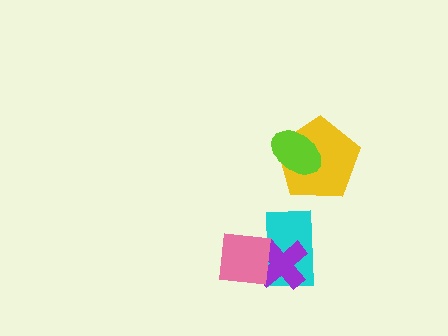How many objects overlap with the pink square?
2 objects overlap with the pink square.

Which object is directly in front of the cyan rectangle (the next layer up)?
The purple cross is directly in front of the cyan rectangle.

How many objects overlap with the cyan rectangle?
2 objects overlap with the cyan rectangle.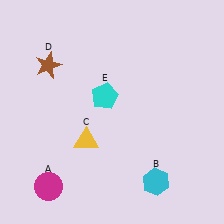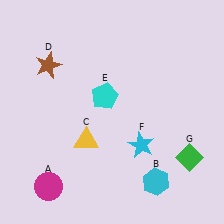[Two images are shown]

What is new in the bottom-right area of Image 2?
A green diamond (G) was added in the bottom-right area of Image 2.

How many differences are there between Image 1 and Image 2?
There are 2 differences between the two images.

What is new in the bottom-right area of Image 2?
A cyan star (F) was added in the bottom-right area of Image 2.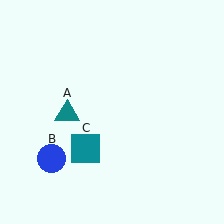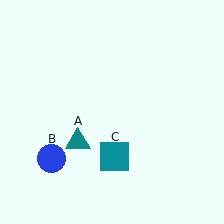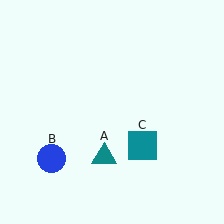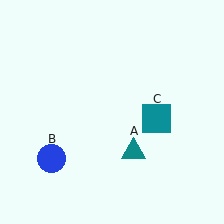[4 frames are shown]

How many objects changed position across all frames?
2 objects changed position: teal triangle (object A), teal square (object C).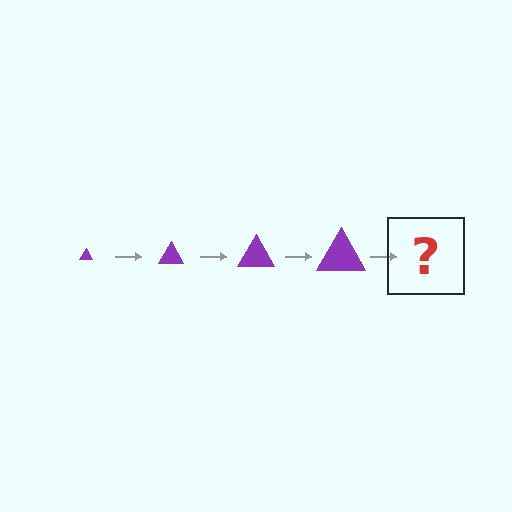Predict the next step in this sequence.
The next step is a purple triangle, larger than the previous one.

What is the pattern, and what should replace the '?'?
The pattern is that the triangle gets progressively larger each step. The '?' should be a purple triangle, larger than the previous one.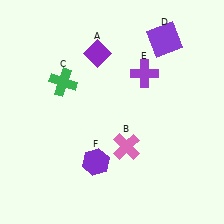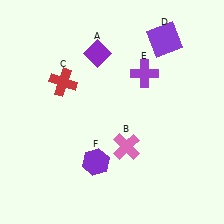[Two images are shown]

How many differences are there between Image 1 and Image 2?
There is 1 difference between the two images.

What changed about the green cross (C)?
In Image 1, C is green. In Image 2, it changed to red.